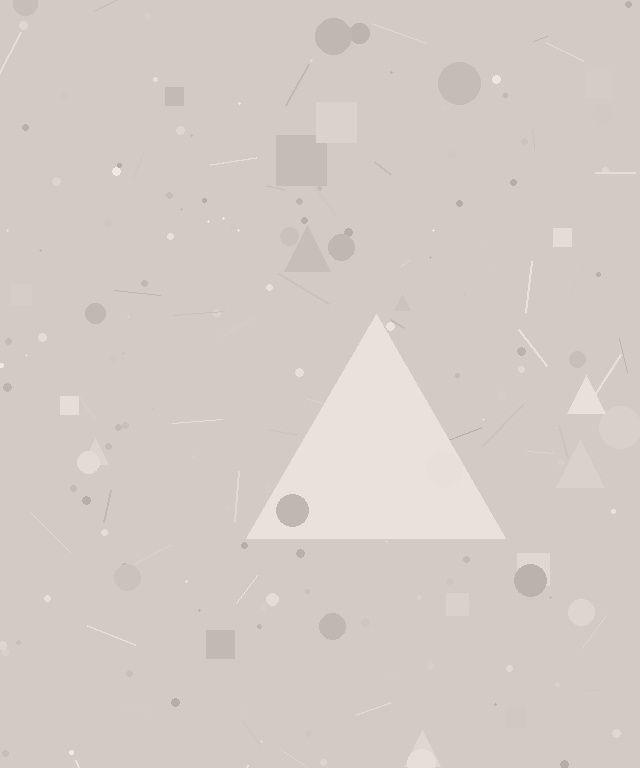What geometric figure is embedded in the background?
A triangle is embedded in the background.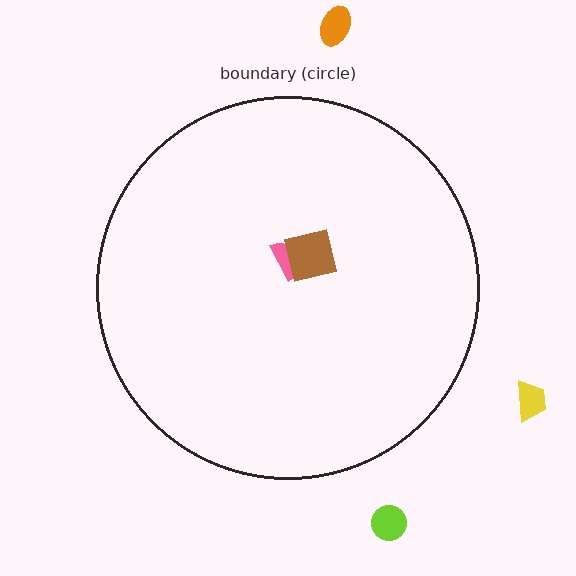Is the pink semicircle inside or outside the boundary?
Inside.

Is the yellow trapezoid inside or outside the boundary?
Outside.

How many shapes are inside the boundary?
2 inside, 3 outside.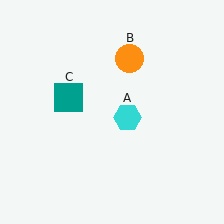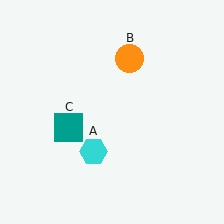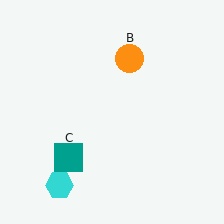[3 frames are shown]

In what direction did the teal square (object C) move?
The teal square (object C) moved down.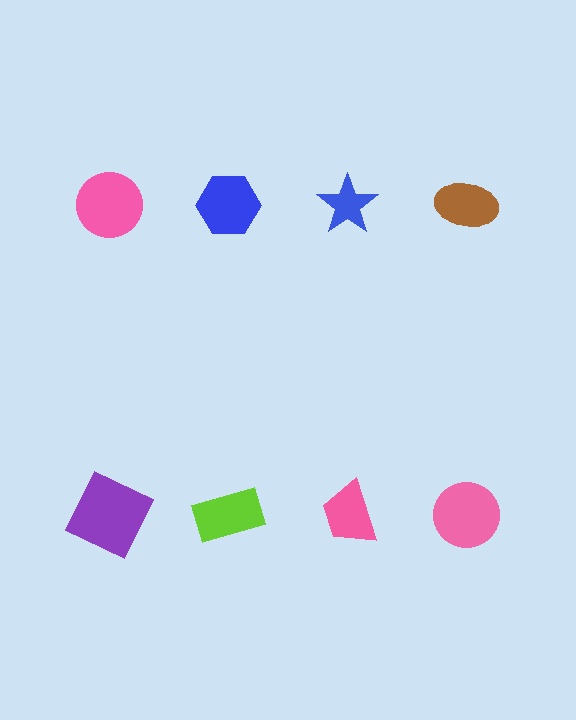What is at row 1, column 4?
A brown ellipse.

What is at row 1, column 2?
A blue hexagon.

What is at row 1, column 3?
A blue star.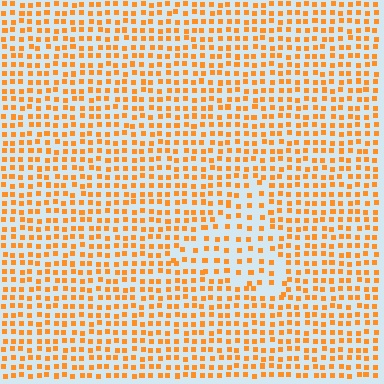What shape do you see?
I see a triangle.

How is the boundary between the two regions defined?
The boundary is defined by a change in element density (approximately 1.7x ratio). All elements are the same color, size, and shape.